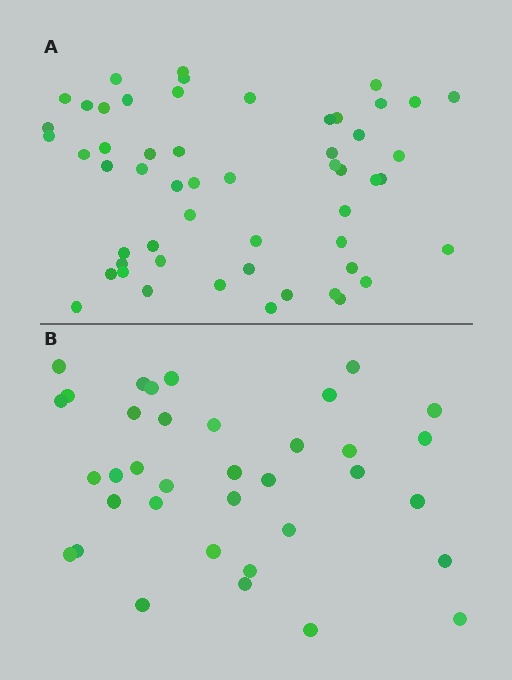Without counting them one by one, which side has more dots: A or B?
Region A (the top region) has more dots.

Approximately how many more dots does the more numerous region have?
Region A has approximately 20 more dots than region B.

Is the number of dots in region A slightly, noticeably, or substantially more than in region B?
Region A has substantially more. The ratio is roughly 1.5 to 1.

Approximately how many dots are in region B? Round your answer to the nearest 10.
About 40 dots. (The exact count is 36, which rounds to 40.)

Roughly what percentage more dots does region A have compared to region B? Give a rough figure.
About 50% more.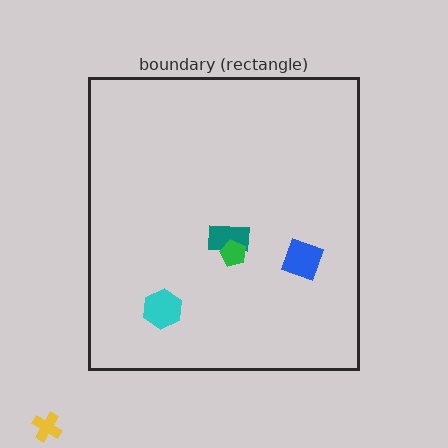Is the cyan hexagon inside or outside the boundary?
Inside.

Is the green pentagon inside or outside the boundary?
Inside.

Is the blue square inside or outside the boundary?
Inside.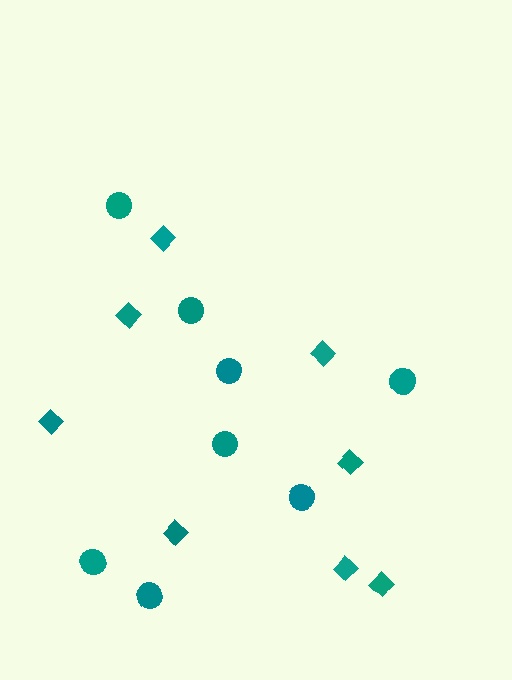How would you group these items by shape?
There are 2 groups: one group of diamonds (8) and one group of circles (8).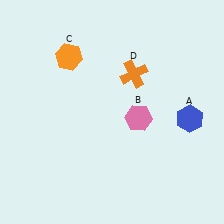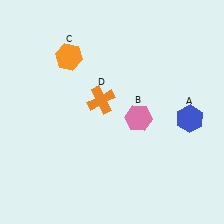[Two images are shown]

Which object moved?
The orange cross (D) moved left.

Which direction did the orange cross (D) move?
The orange cross (D) moved left.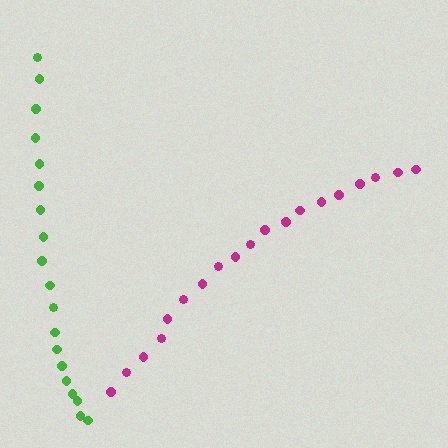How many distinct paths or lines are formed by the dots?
There are 2 distinct paths.